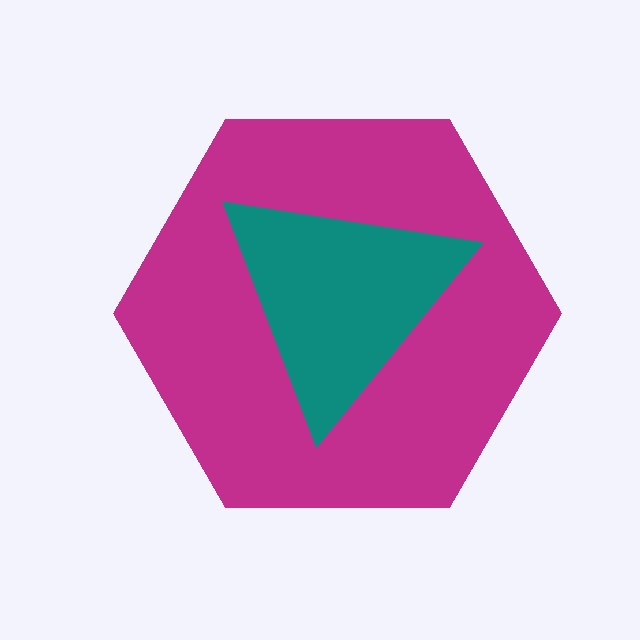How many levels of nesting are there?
2.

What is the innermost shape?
The teal triangle.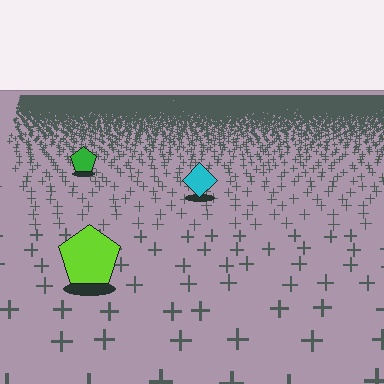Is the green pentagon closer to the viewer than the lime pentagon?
No. The lime pentagon is closer — you can tell from the texture gradient: the ground texture is coarser near it.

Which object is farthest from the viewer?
The green pentagon is farthest from the viewer. It appears smaller and the ground texture around it is denser.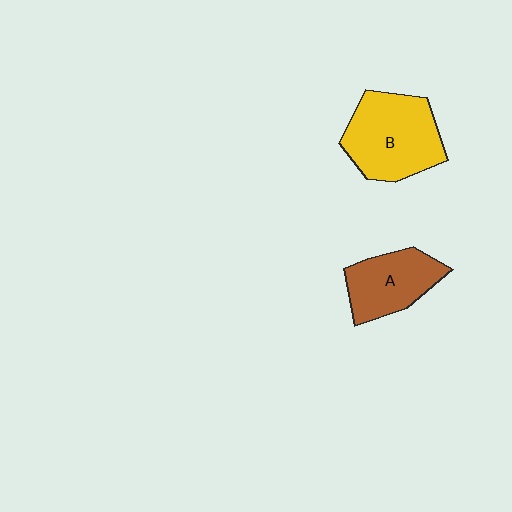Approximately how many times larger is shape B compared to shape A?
Approximately 1.4 times.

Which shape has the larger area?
Shape B (yellow).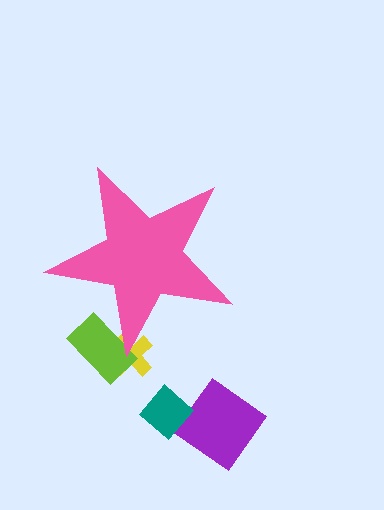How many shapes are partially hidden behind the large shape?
2 shapes are partially hidden.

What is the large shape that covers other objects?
A pink star.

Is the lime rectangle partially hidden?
Yes, the lime rectangle is partially hidden behind the pink star.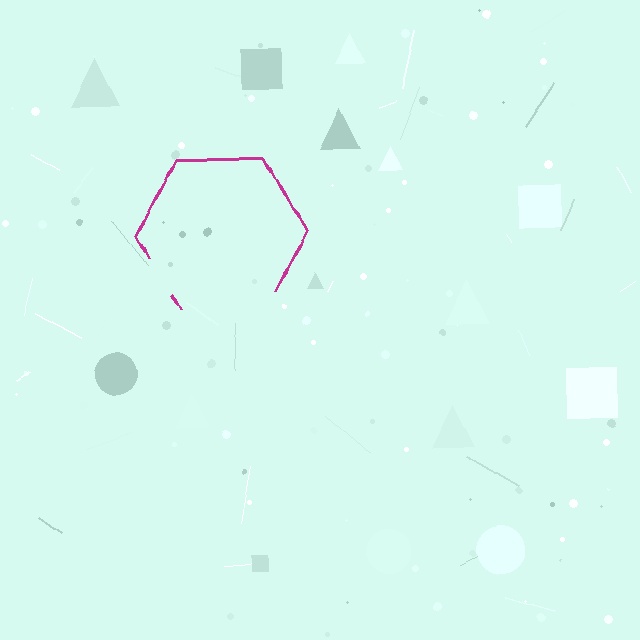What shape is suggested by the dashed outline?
The dashed outline suggests a hexagon.